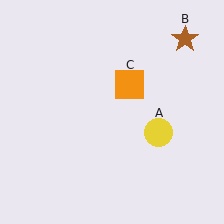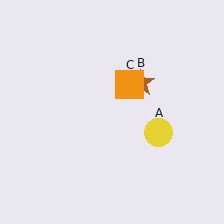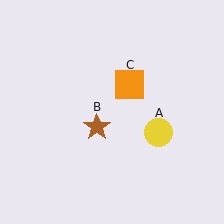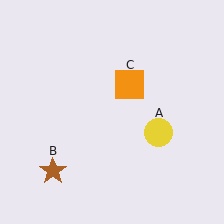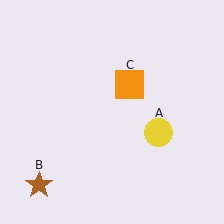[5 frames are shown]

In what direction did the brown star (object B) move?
The brown star (object B) moved down and to the left.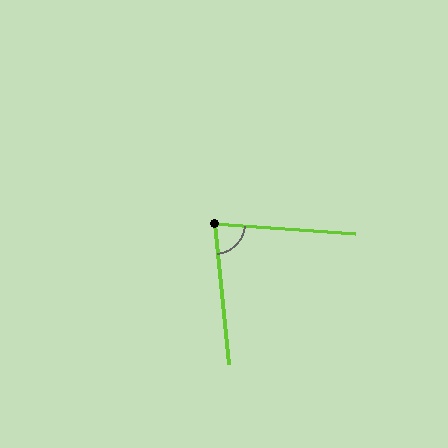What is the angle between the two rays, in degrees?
Approximately 80 degrees.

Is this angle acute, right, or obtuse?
It is acute.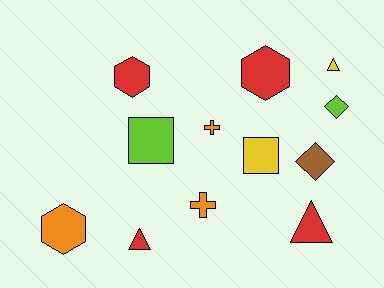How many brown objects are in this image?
There is 1 brown object.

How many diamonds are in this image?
There are 2 diamonds.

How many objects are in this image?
There are 12 objects.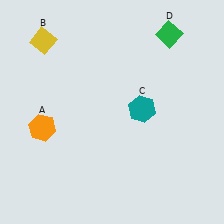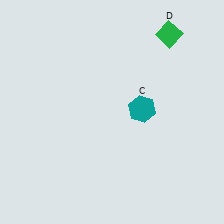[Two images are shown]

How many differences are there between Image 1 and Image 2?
There are 2 differences between the two images.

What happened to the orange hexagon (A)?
The orange hexagon (A) was removed in Image 2. It was in the bottom-left area of Image 1.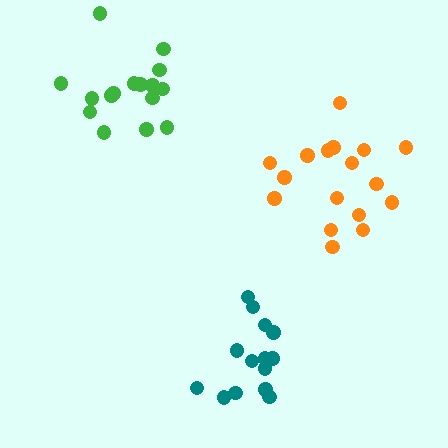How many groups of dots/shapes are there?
There are 3 groups.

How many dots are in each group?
Group 1: 14 dots, Group 2: 17 dots, Group 3: 16 dots (47 total).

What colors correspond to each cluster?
The clusters are colored: teal, orange, green.